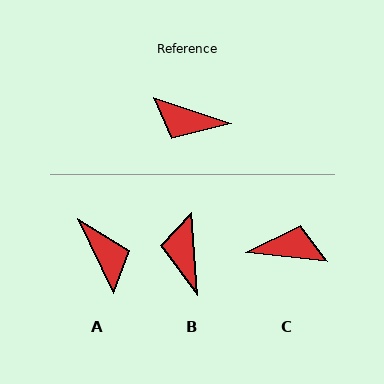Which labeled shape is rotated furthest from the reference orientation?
C, about 168 degrees away.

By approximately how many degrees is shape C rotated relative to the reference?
Approximately 168 degrees clockwise.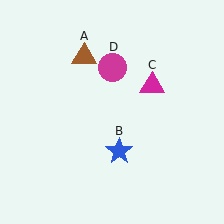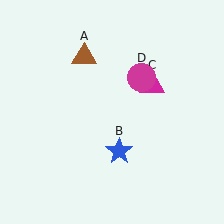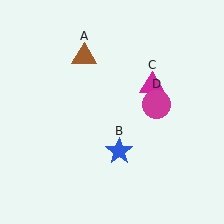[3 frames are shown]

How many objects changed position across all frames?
1 object changed position: magenta circle (object D).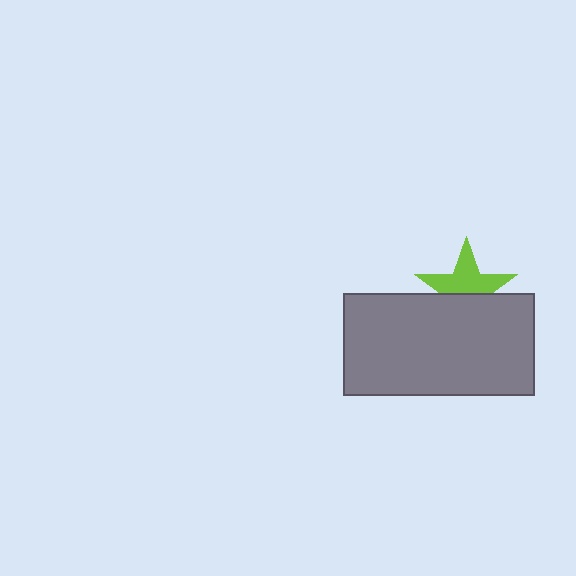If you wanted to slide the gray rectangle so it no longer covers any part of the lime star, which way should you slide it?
Slide it down — that is the most direct way to separate the two shapes.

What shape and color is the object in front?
The object in front is a gray rectangle.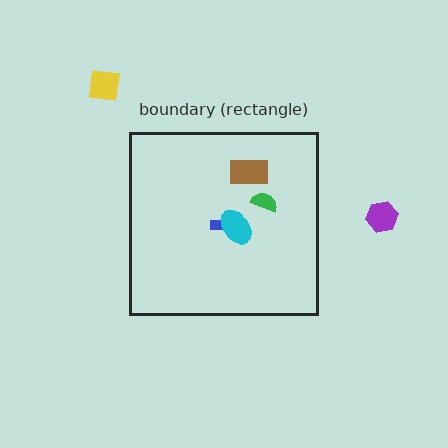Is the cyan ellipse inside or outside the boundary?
Inside.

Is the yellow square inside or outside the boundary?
Outside.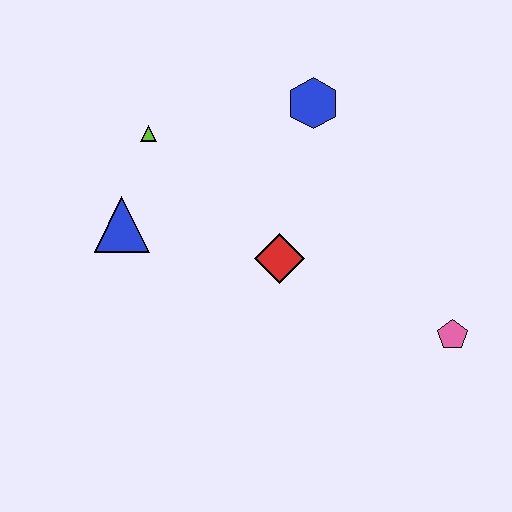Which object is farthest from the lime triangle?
The pink pentagon is farthest from the lime triangle.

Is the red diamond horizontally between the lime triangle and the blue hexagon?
Yes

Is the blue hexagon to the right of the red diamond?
Yes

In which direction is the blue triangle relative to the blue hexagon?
The blue triangle is to the left of the blue hexagon.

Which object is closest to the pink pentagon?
The red diamond is closest to the pink pentagon.